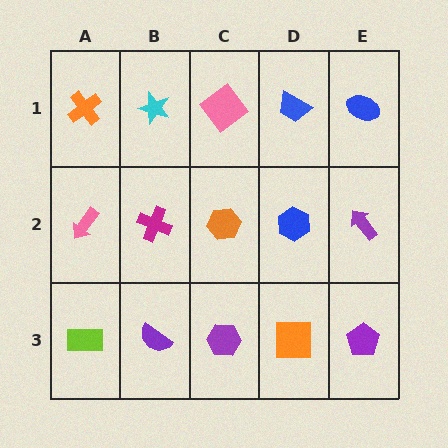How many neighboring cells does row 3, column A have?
2.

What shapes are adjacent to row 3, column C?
An orange hexagon (row 2, column C), a purple semicircle (row 3, column B), an orange square (row 3, column D).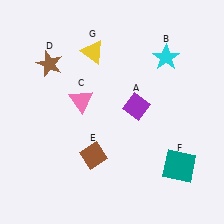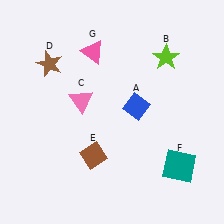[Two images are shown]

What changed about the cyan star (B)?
In Image 1, B is cyan. In Image 2, it changed to lime.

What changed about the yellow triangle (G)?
In Image 1, G is yellow. In Image 2, it changed to pink.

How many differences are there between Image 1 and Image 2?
There are 3 differences between the two images.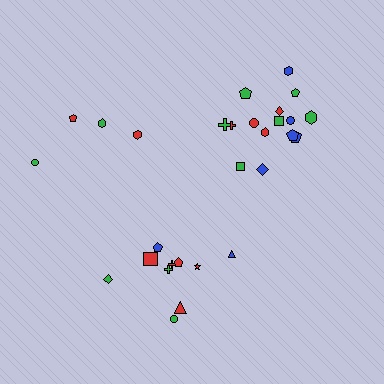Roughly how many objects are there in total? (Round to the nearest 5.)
Roughly 30 objects in total.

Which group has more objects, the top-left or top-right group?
The top-right group.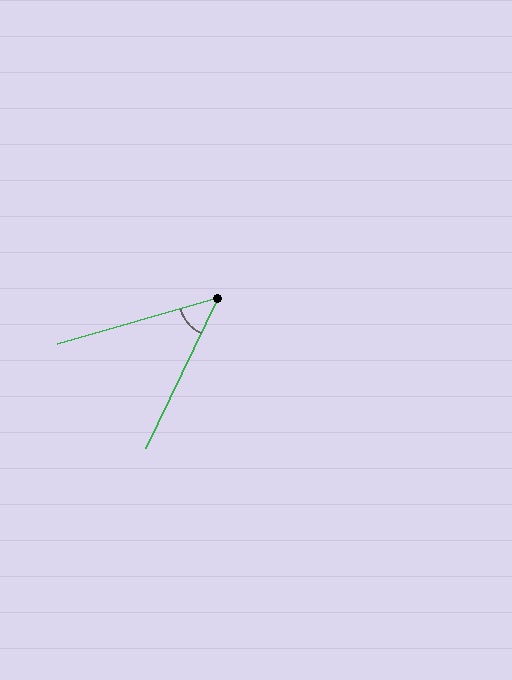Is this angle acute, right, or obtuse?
It is acute.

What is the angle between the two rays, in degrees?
Approximately 48 degrees.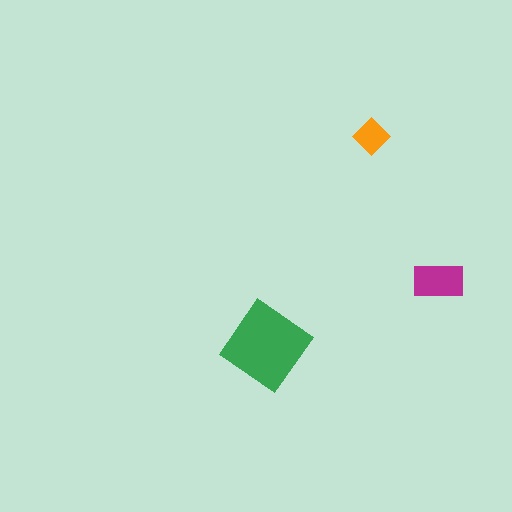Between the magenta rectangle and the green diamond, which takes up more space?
The green diamond.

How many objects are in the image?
There are 3 objects in the image.